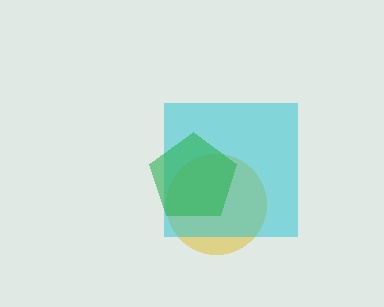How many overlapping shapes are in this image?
There are 3 overlapping shapes in the image.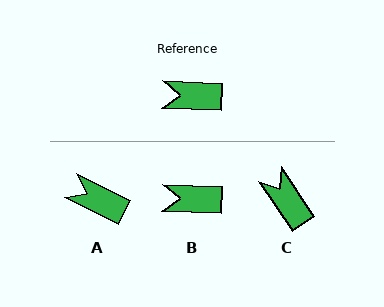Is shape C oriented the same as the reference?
No, it is off by about 54 degrees.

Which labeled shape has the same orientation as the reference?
B.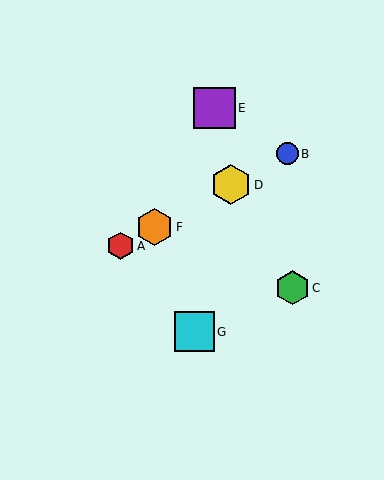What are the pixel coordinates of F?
Object F is at (155, 227).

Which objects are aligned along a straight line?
Objects A, B, D, F are aligned along a straight line.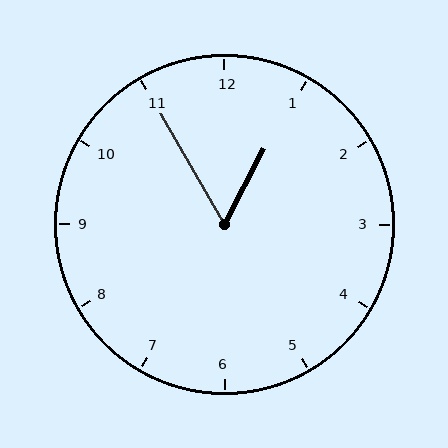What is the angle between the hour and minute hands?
Approximately 58 degrees.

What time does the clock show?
12:55.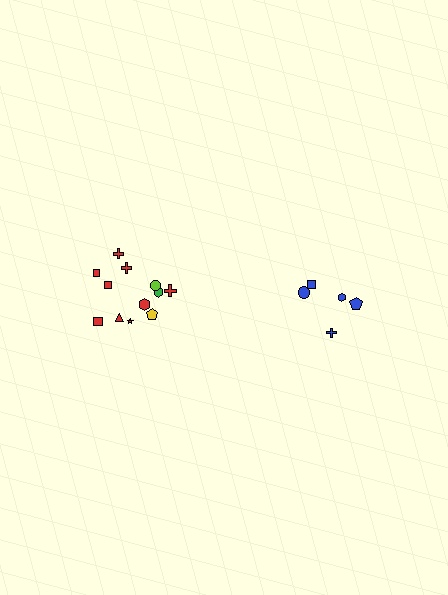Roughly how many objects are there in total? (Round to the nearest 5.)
Roughly 15 objects in total.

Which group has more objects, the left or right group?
The left group.